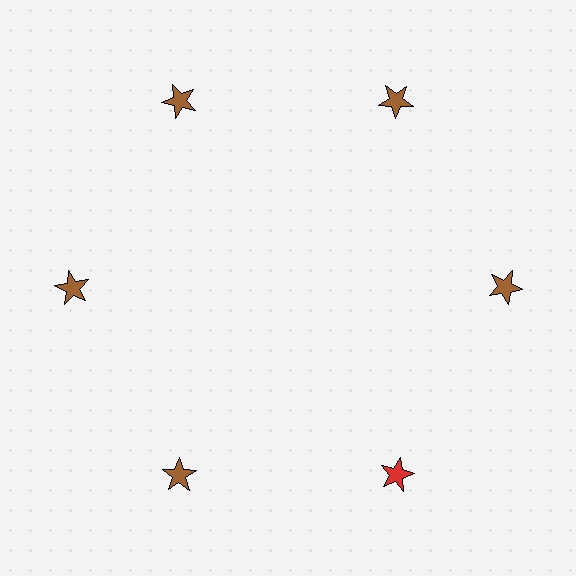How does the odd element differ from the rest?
It has a different color: red instead of brown.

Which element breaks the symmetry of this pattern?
The red star at roughly the 5 o'clock position breaks the symmetry. All other shapes are brown stars.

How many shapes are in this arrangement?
There are 6 shapes arranged in a ring pattern.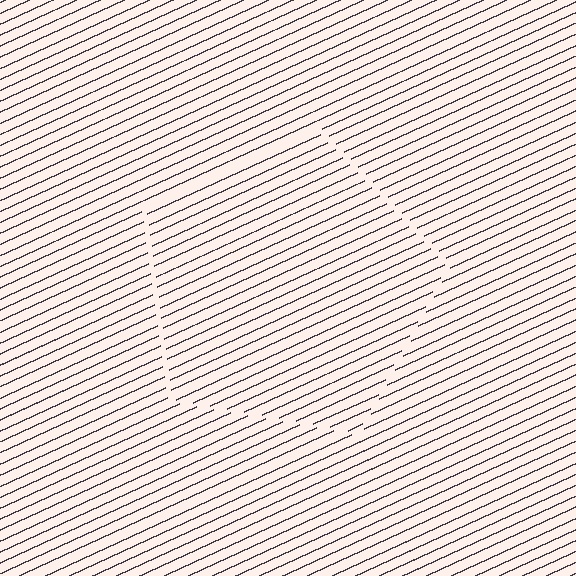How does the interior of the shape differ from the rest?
The interior of the shape contains the same grating, shifted by half a period — the contour is defined by the phase discontinuity where line-ends from the inner and outer gratings abut.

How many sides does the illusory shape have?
5 sides — the line-ends trace a pentagon.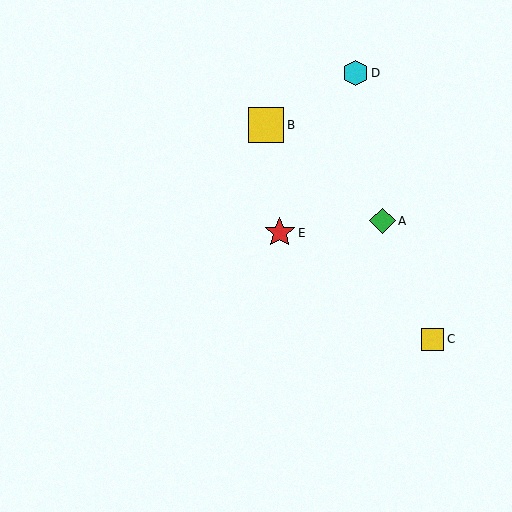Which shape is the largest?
The yellow square (labeled B) is the largest.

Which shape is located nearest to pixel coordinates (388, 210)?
The green diamond (labeled A) at (382, 221) is nearest to that location.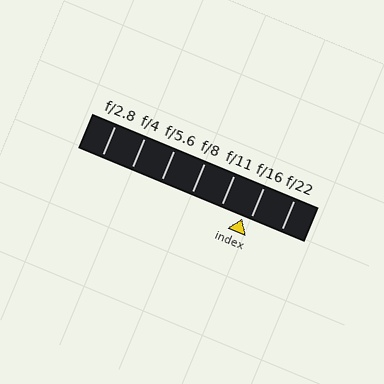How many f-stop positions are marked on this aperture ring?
There are 7 f-stop positions marked.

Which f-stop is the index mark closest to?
The index mark is closest to f/16.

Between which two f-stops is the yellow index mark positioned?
The index mark is between f/11 and f/16.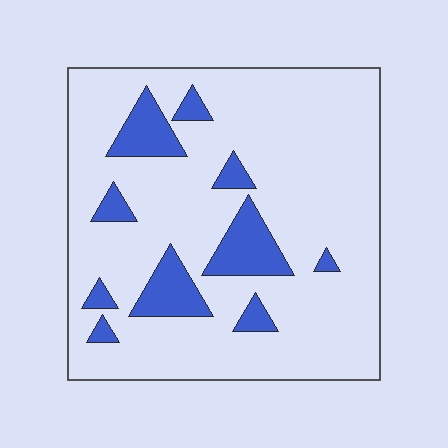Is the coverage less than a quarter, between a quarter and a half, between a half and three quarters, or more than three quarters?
Less than a quarter.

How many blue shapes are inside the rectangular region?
10.